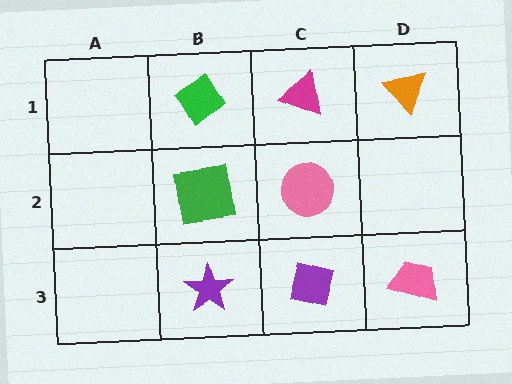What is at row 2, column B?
A green square.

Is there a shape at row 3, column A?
No, that cell is empty.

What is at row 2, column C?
A pink circle.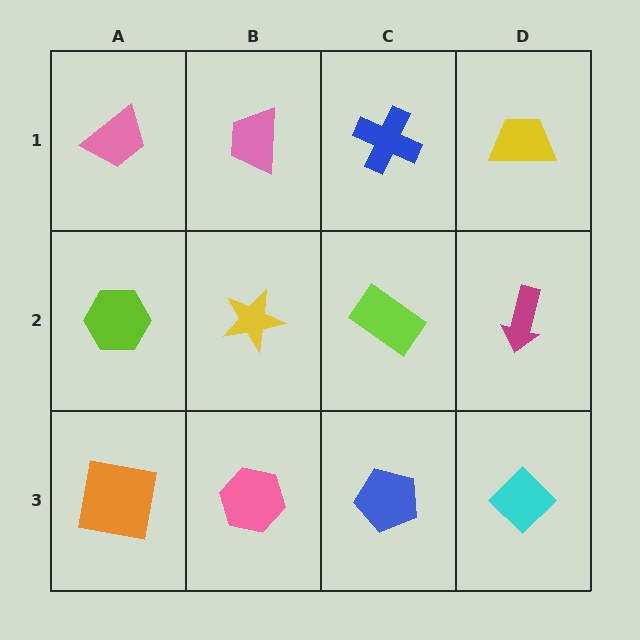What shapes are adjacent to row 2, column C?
A blue cross (row 1, column C), a blue pentagon (row 3, column C), a yellow star (row 2, column B), a magenta arrow (row 2, column D).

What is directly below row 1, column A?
A lime hexagon.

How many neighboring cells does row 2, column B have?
4.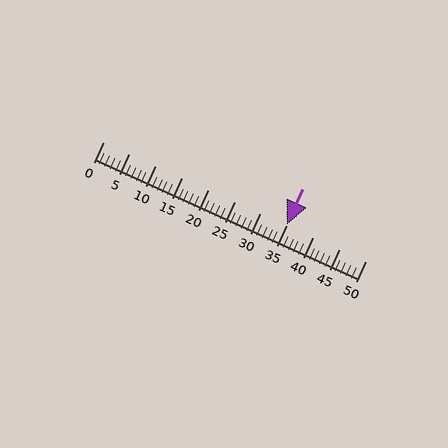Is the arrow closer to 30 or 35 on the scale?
The arrow is closer to 35.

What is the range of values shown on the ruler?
The ruler shows values from 0 to 50.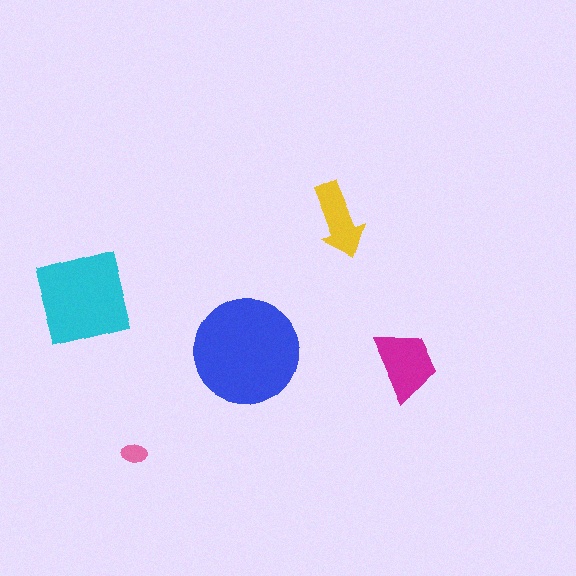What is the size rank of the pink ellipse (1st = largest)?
5th.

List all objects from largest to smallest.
The blue circle, the cyan square, the magenta trapezoid, the yellow arrow, the pink ellipse.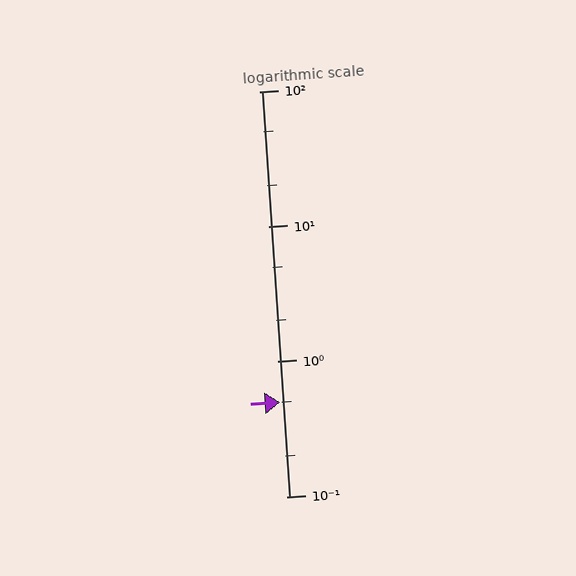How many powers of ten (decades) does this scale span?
The scale spans 3 decades, from 0.1 to 100.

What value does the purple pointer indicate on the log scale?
The pointer indicates approximately 0.5.